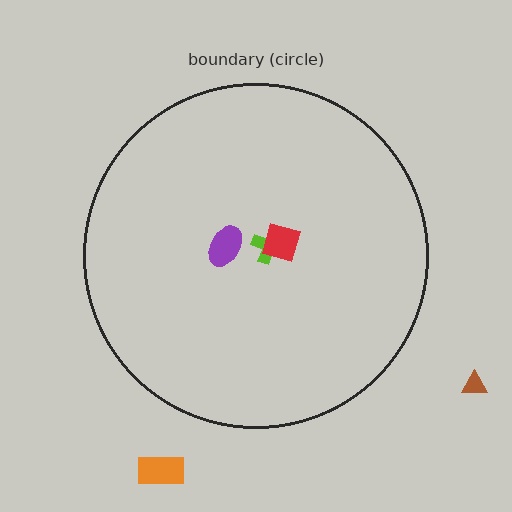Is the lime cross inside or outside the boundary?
Inside.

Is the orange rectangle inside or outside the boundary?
Outside.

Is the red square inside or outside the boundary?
Inside.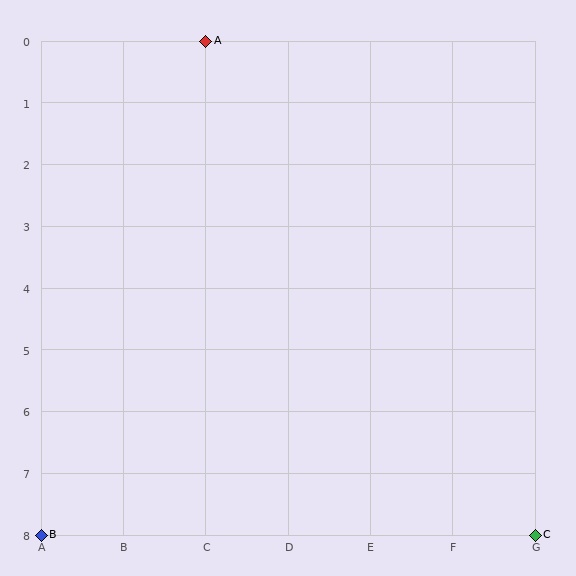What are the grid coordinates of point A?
Point A is at grid coordinates (C, 0).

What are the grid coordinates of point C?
Point C is at grid coordinates (G, 8).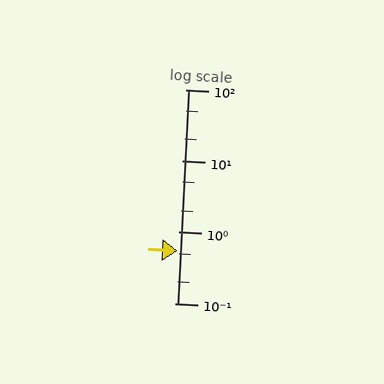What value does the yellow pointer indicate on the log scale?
The pointer indicates approximately 0.55.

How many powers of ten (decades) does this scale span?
The scale spans 3 decades, from 0.1 to 100.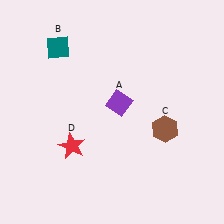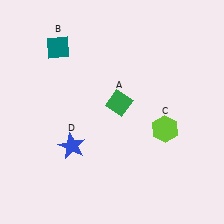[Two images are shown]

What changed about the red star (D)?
In Image 1, D is red. In Image 2, it changed to blue.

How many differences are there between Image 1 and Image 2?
There are 3 differences between the two images.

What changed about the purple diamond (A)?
In Image 1, A is purple. In Image 2, it changed to green.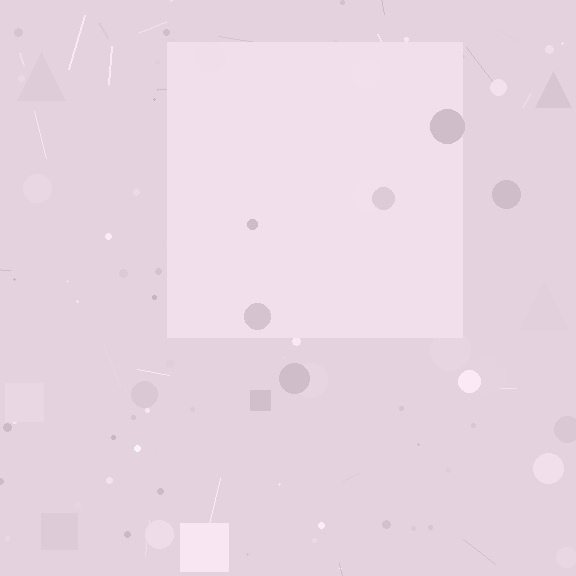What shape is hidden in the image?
A square is hidden in the image.